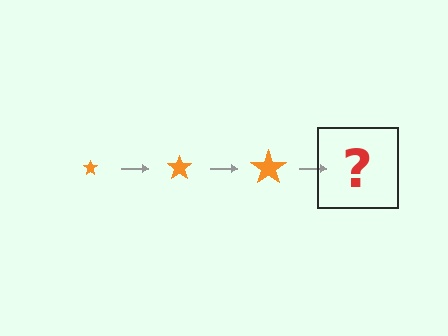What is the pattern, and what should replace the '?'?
The pattern is that the star gets progressively larger each step. The '?' should be an orange star, larger than the previous one.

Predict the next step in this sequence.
The next step is an orange star, larger than the previous one.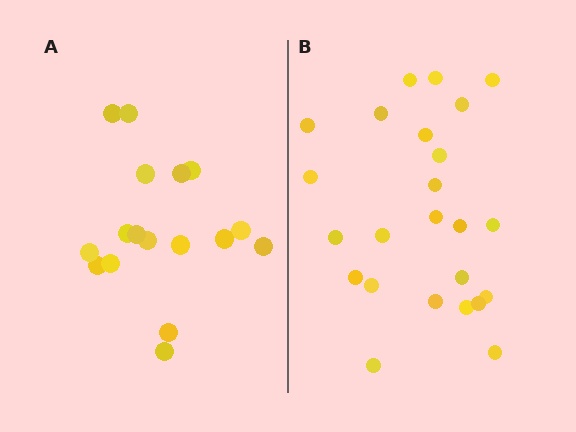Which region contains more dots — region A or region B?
Region B (the right region) has more dots.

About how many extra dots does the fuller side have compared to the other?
Region B has roughly 8 or so more dots than region A.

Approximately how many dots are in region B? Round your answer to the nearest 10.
About 20 dots. (The exact count is 24, which rounds to 20.)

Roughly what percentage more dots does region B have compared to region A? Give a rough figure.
About 40% more.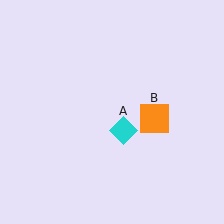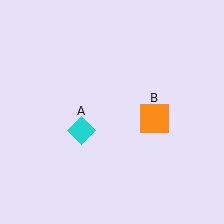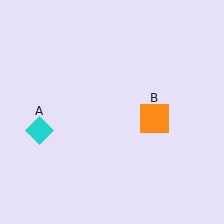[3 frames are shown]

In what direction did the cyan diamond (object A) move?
The cyan diamond (object A) moved left.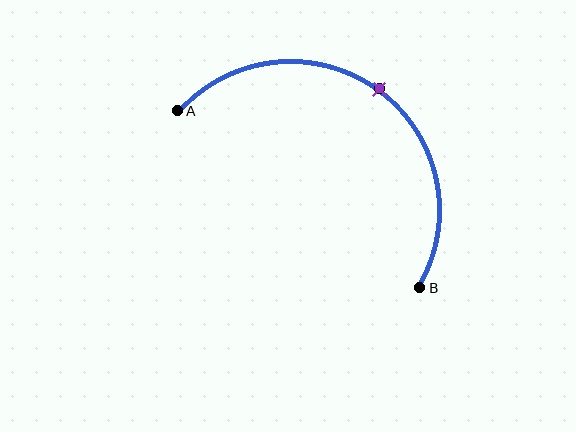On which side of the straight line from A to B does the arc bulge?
The arc bulges above and to the right of the straight line connecting A and B.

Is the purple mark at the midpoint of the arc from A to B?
Yes. The purple mark lies on the arc at equal arc-length from both A and B — it is the arc midpoint.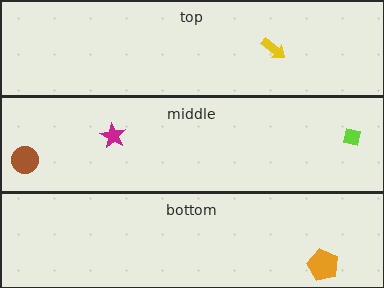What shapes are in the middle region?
The brown circle, the magenta star, the lime square.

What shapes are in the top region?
The yellow arrow.